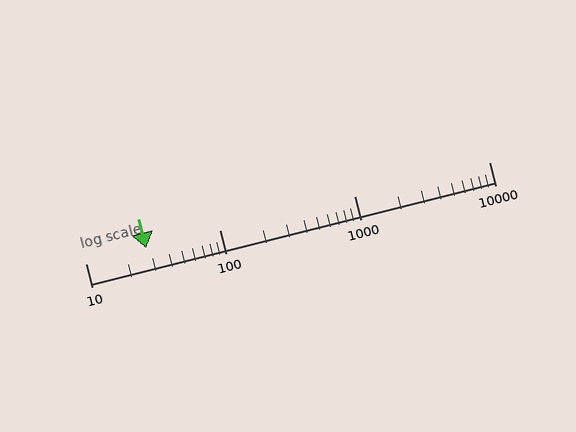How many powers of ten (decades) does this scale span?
The scale spans 3 decades, from 10 to 10000.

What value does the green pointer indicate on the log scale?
The pointer indicates approximately 28.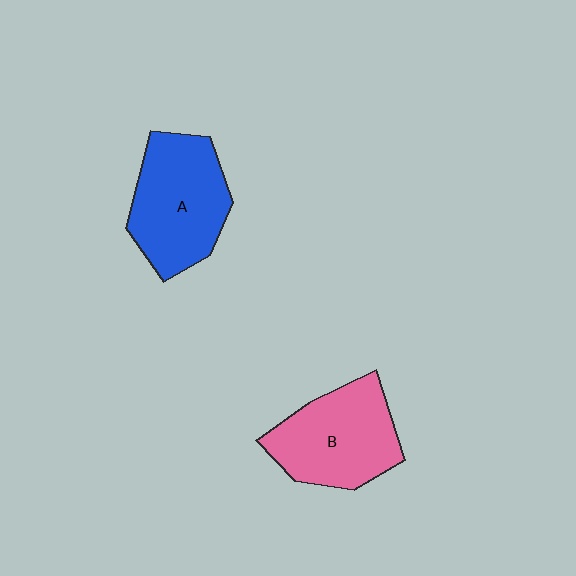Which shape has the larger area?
Shape A (blue).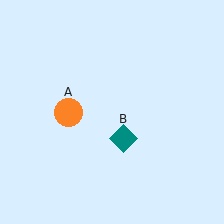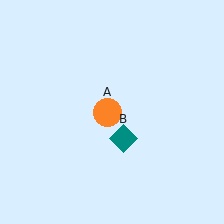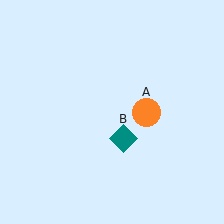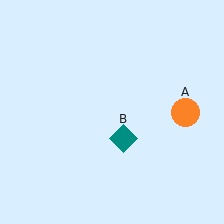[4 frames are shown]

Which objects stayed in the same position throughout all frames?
Teal diamond (object B) remained stationary.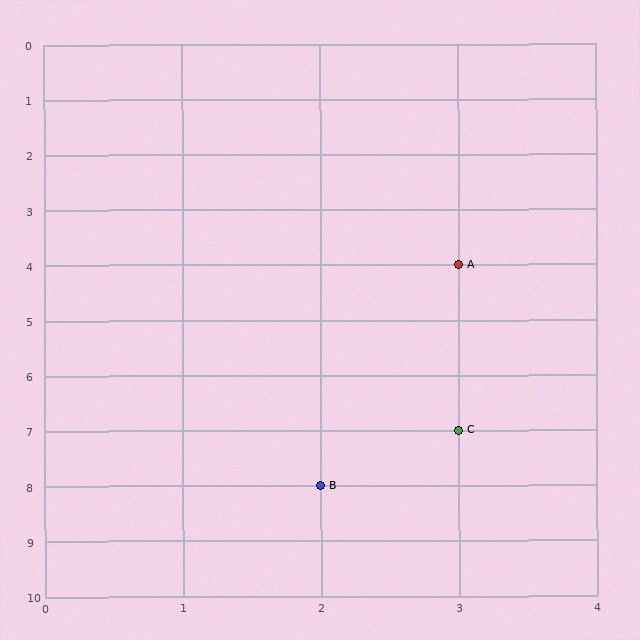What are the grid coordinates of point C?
Point C is at grid coordinates (3, 7).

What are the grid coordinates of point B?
Point B is at grid coordinates (2, 8).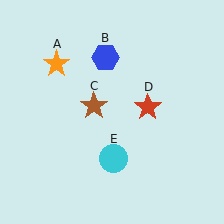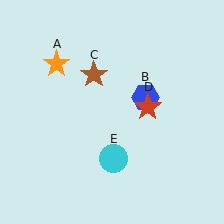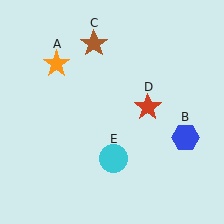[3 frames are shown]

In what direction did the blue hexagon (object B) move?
The blue hexagon (object B) moved down and to the right.